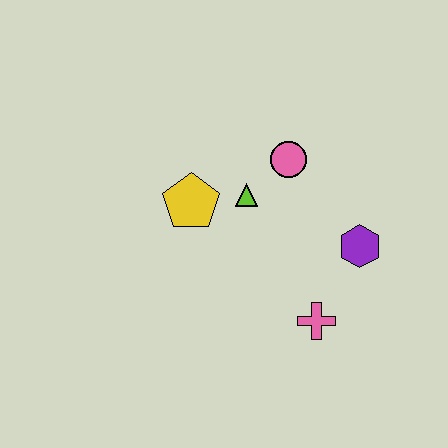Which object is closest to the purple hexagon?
The pink cross is closest to the purple hexagon.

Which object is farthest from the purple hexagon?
The yellow pentagon is farthest from the purple hexagon.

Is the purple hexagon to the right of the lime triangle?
Yes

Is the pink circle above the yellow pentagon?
Yes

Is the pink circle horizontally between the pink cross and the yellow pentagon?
Yes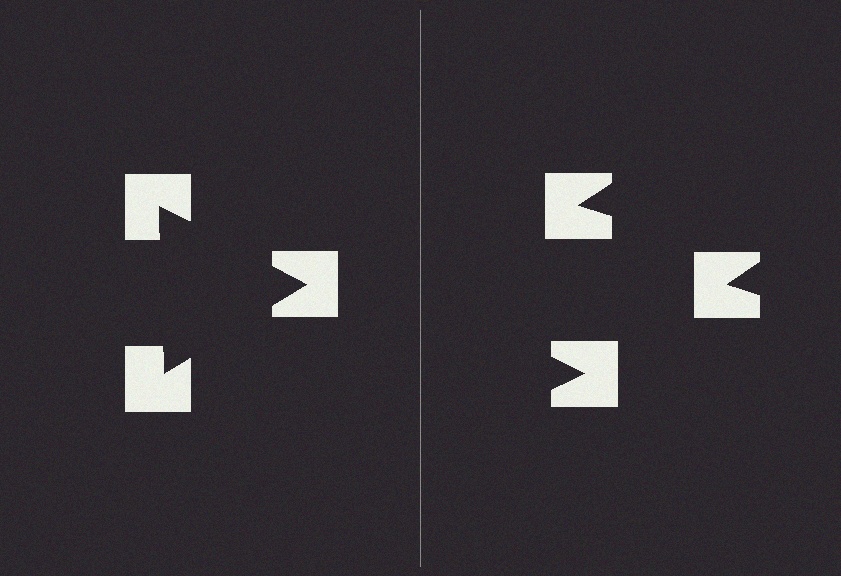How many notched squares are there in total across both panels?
6 — 3 on each side.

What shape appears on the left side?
An illusory triangle.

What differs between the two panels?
The notched squares are positioned identically on both sides; only the wedge orientations differ. On the left they align to a triangle; on the right they are misaligned.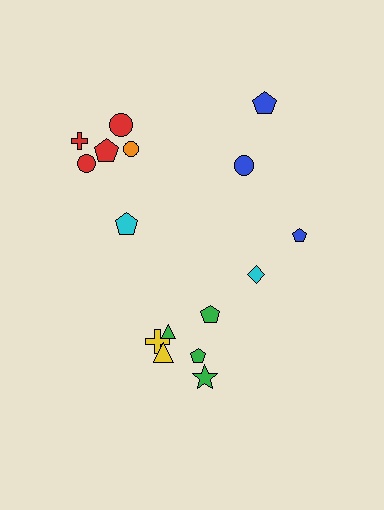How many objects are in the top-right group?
There are 4 objects.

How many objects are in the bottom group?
There are 6 objects.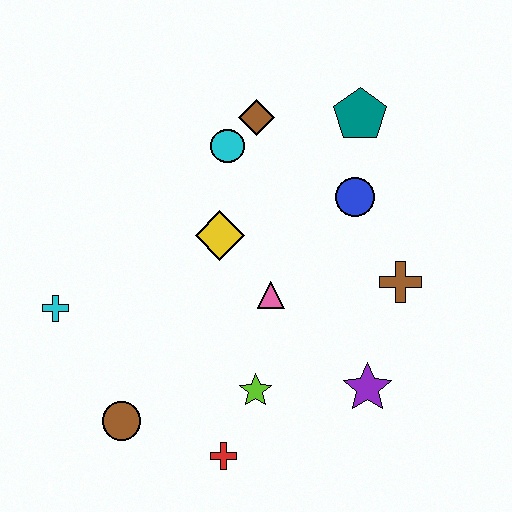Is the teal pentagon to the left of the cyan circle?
No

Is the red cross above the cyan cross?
No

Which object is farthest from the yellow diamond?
The red cross is farthest from the yellow diamond.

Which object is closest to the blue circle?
The teal pentagon is closest to the blue circle.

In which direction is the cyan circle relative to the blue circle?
The cyan circle is to the left of the blue circle.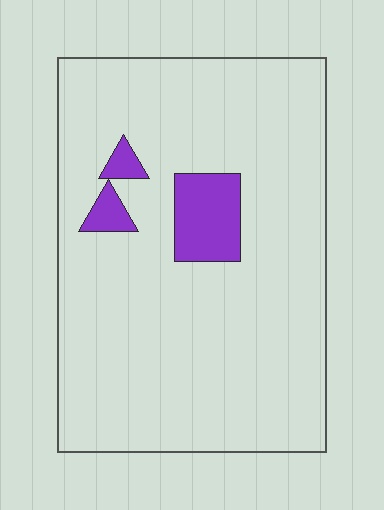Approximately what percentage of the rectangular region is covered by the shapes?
Approximately 10%.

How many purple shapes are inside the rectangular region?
3.